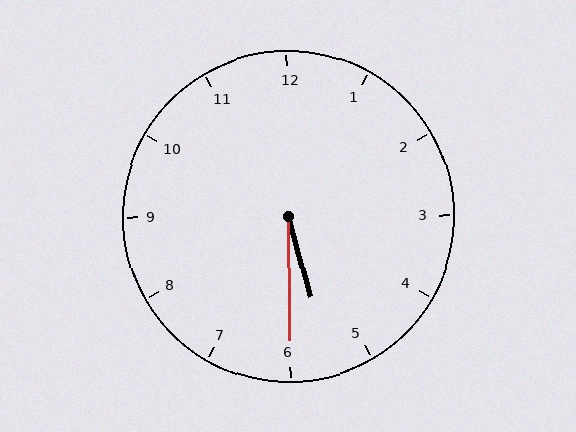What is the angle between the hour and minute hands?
Approximately 15 degrees.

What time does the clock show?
5:30.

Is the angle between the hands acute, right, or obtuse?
It is acute.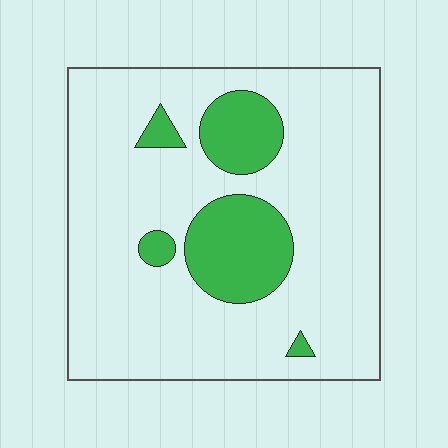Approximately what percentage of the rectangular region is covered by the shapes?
Approximately 20%.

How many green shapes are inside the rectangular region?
5.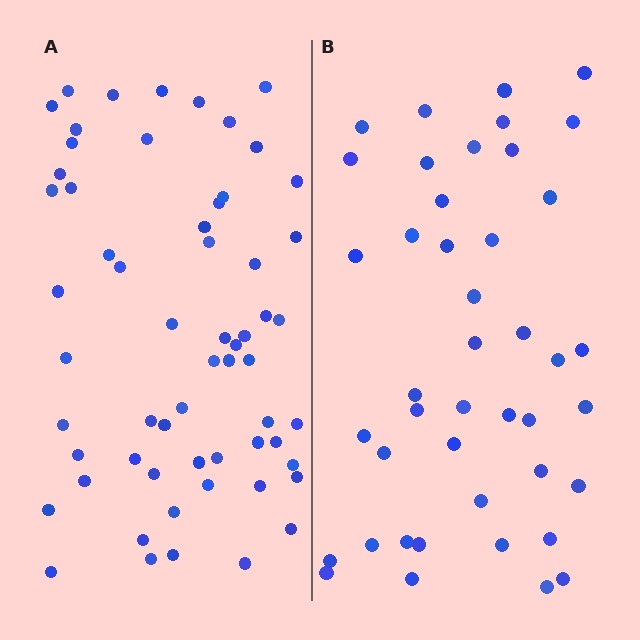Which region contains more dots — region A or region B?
Region A (the left region) has more dots.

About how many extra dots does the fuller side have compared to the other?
Region A has approximately 15 more dots than region B.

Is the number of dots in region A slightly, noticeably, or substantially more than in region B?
Region A has noticeably more, but not dramatically so. The ratio is roughly 1.4 to 1.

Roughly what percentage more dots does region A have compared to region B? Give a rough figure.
About 40% more.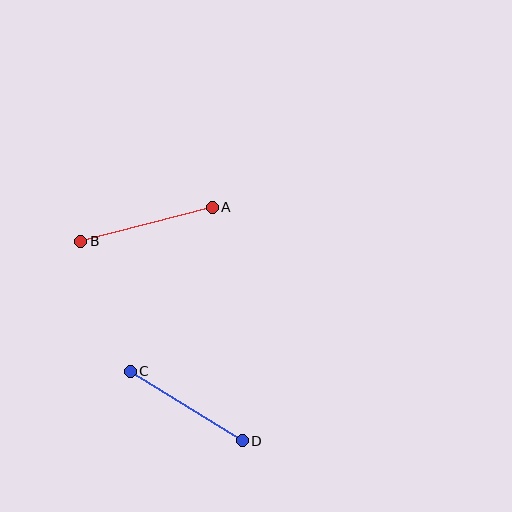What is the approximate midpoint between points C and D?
The midpoint is at approximately (186, 406) pixels.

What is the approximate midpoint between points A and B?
The midpoint is at approximately (147, 224) pixels.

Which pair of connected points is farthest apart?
Points A and B are farthest apart.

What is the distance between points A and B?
The distance is approximately 135 pixels.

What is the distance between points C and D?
The distance is approximately 132 pixels.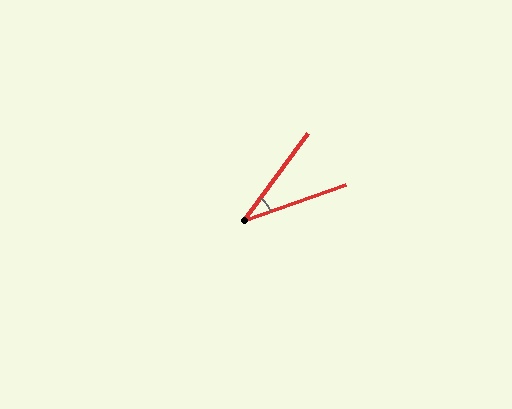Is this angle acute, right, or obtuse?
It is acute.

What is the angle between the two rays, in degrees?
Approximately 34 degrees.